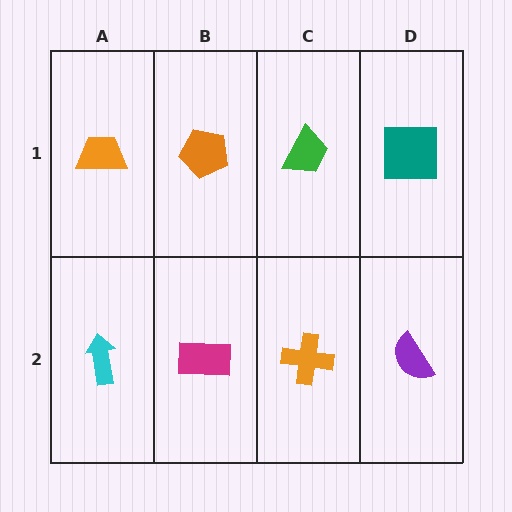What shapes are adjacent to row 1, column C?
An orange cross (row 2, column C), an orange pentagon (row 1, column B), a teal square (row 1, column D).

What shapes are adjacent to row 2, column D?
A teal square (row 1, column D), an orange cross (row 2, column C).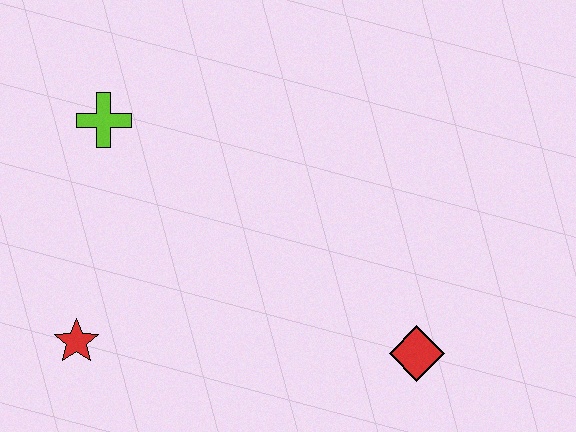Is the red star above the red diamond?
Yes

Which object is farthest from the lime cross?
The red diamond is farthest from the lime cross.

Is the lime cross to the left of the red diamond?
Yes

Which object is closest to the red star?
The lime cross is closest to the red star.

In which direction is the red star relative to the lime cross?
The red star is below the lime cross.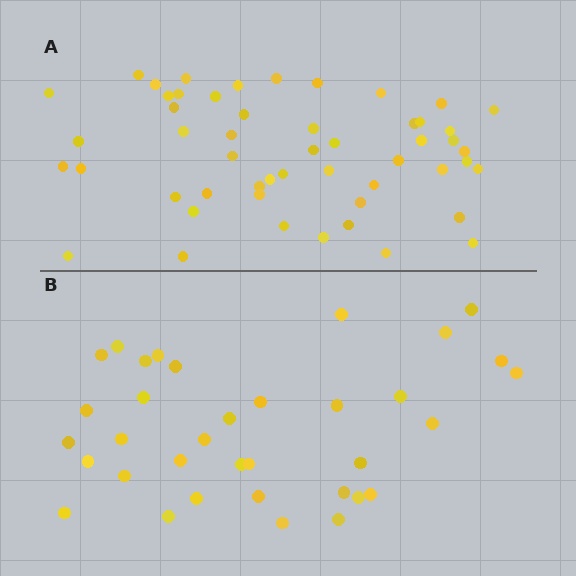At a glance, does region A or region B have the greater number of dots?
Region A (the top region) has more dots.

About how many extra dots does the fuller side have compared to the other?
Region A has approximately 15 more dots than region B.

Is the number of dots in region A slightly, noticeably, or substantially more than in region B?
Region A has substantially more. The ratio is roughly 1.5 to 1.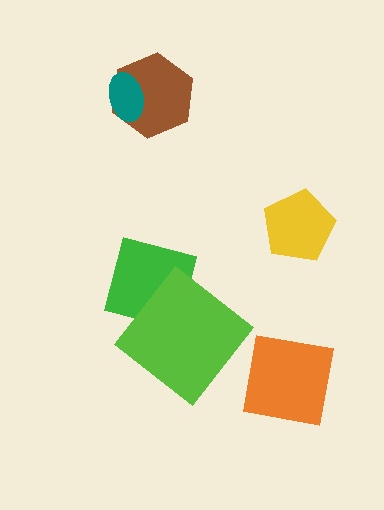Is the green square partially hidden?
Yes, it is partially covered by another shape.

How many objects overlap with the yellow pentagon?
0 objects overlap with the yellow pentagon.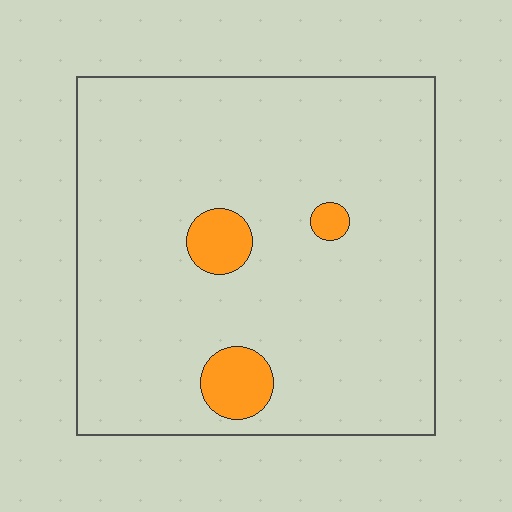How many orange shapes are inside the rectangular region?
3.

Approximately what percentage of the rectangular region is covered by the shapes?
Approximately 5%.